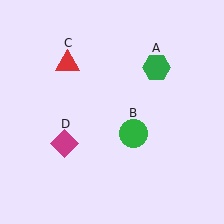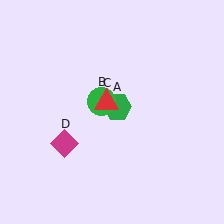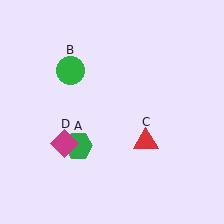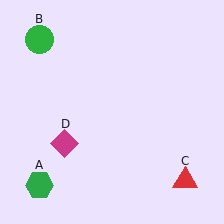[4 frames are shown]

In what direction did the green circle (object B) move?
The green circle (object B) moved up and to the left.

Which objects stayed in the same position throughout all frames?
Magenta diamond (object D) remained stationary.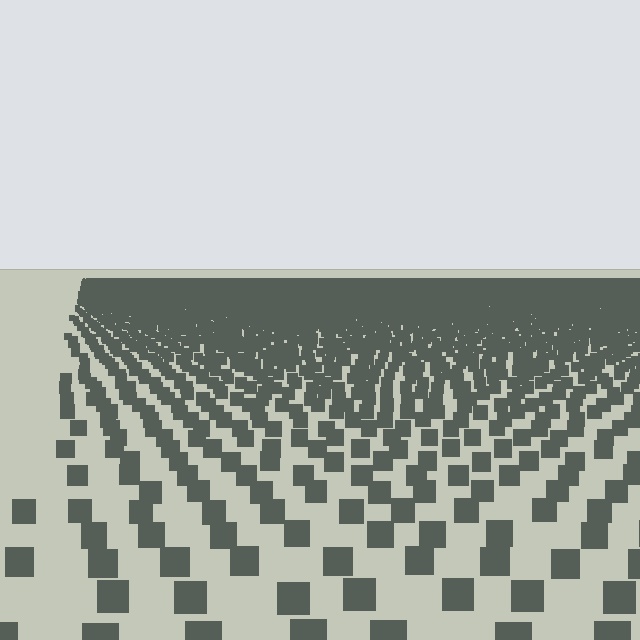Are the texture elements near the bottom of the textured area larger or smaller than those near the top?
Larger. Near the bottom, elements are closer to the viewer and appear at a bigger on-screen size.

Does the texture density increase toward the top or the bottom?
Density increases toward the top.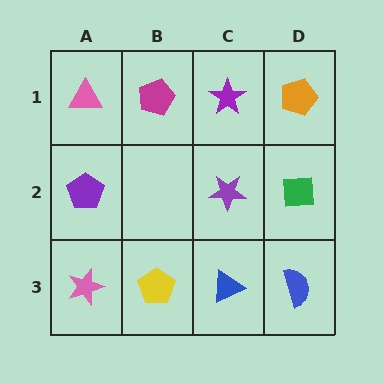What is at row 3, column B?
A yellow pentagon.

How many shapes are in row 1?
4 shapes.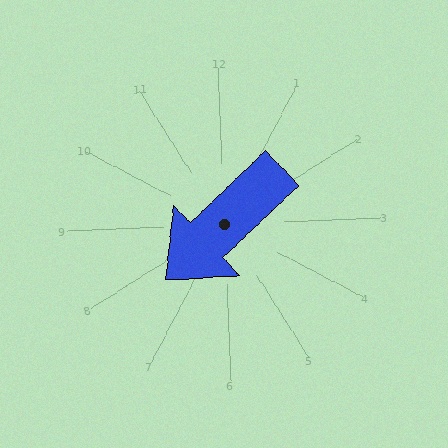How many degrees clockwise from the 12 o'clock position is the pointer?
Approximately 229 degrees.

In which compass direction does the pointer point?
Southwest.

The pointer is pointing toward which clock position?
Roughly 8 o'clock.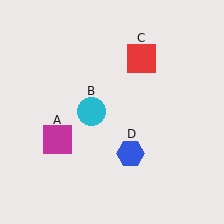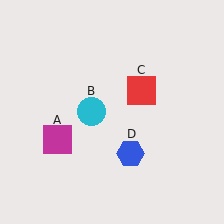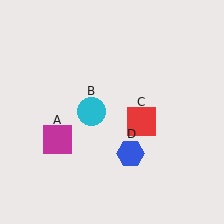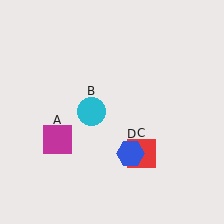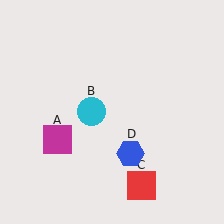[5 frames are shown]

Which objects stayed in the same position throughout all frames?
Magenta square (object A) and cyan circle (object B) and blue hexagon (object D) remained stationary.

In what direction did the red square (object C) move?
The red square (object C) moved down.